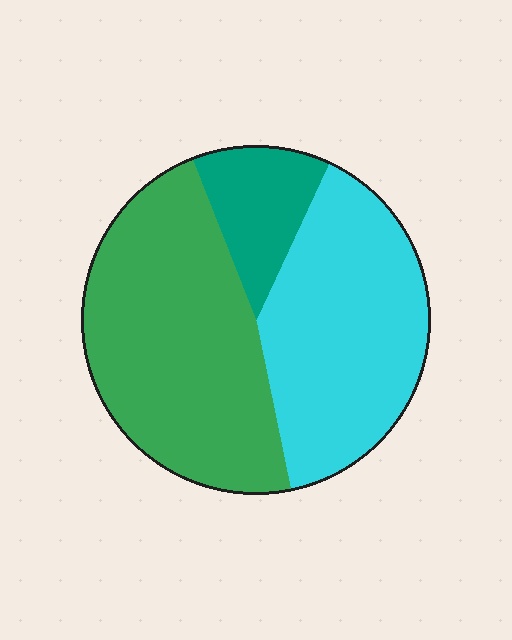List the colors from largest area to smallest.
From largest to smallest: green, cyan, teal.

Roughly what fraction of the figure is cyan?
Cyan covers 40% of the figure.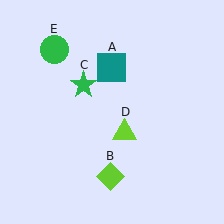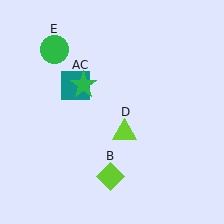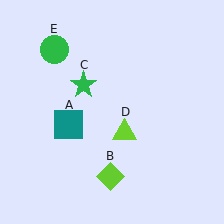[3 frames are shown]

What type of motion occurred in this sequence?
The teal square (object A) rotated counterclockwise around the center of the scene.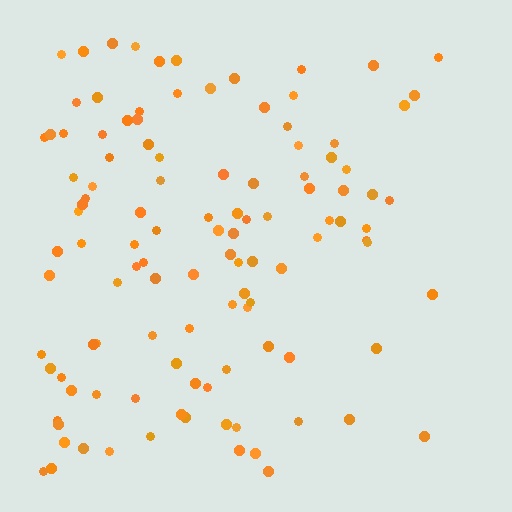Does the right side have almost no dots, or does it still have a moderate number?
Still a moderate number, just noticeably fewer than the left.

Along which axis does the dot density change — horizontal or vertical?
Horizontal.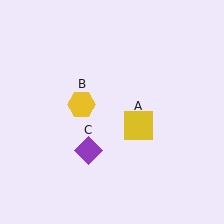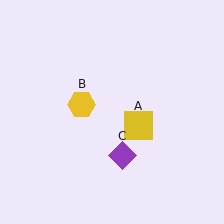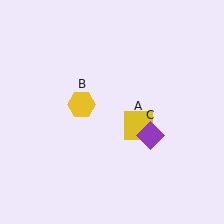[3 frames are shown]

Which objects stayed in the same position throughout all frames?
Yellow square (object A) and yellow hexagon (object B) remained stationary.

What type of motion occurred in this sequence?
The purple diamond (object C) rotated counterclockwise around the center of the scene.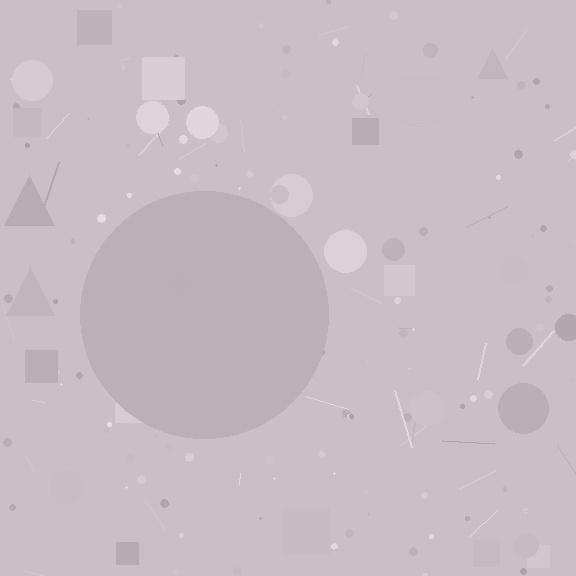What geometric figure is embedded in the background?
A circle is embedded in the background.